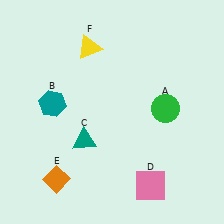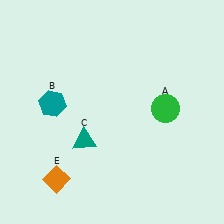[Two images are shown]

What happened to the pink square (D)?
The pink square (D) was removed in Image 2. It was in the bottom-right area of Image 1.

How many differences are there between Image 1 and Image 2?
There are 2 differences between the two images.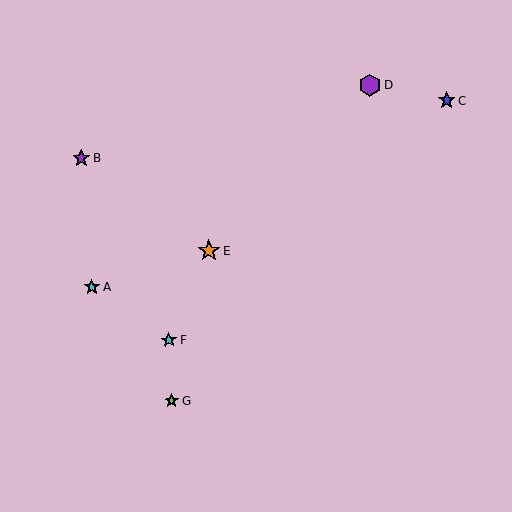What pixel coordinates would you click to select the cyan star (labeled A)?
Click at (92, 287) to select the cyan star A.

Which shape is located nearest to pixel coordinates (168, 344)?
The cyan star (labeled F) at (169, 340) is nearest to that location.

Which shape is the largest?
The orange star (labeled E) is the largest.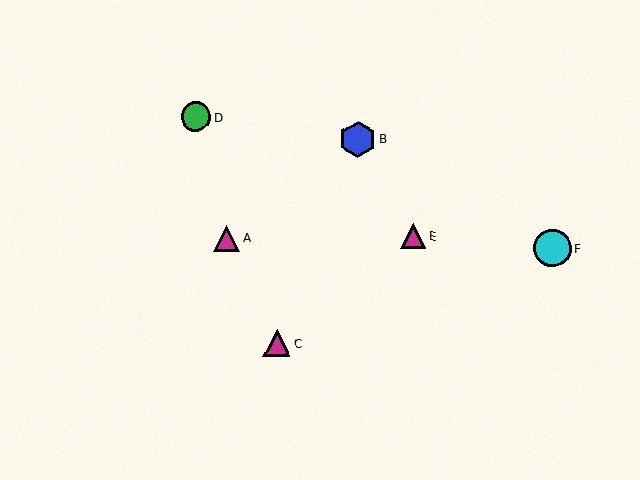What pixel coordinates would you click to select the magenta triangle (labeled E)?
Click at (413, 236) to select the magenta triangle E.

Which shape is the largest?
The cyan circle (labeled F) is the largest.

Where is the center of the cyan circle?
The center of the cyan circle is at (552, 248).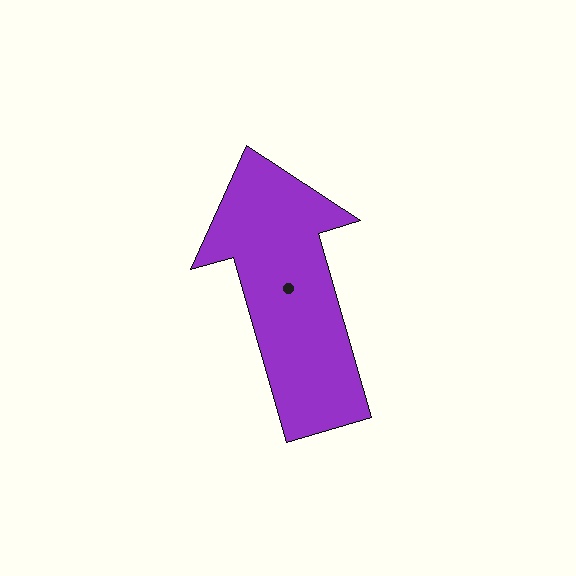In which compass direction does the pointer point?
North.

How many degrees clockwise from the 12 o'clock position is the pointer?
Approximately 344 degrees.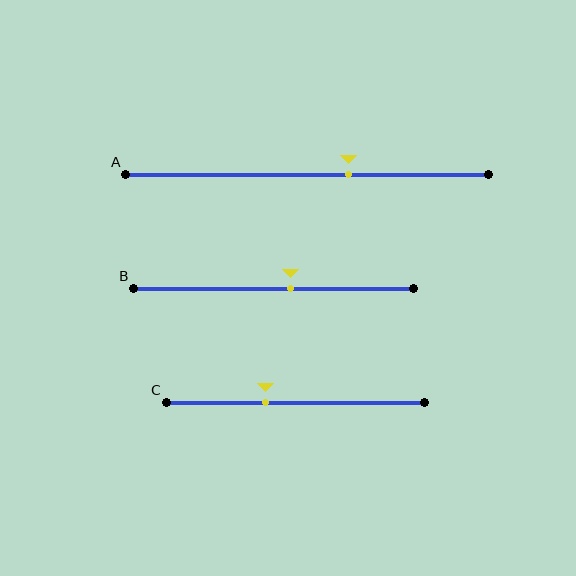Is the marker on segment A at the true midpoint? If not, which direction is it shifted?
No, the marker on segment A is shifted to the right by about 11% of the segment length.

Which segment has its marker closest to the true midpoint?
Segment B has its marker closest to the true midpoint.